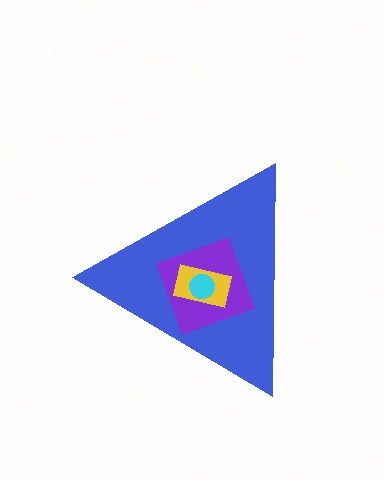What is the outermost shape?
The blue triangle.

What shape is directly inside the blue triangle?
The purple diamond.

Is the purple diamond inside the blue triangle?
Yes.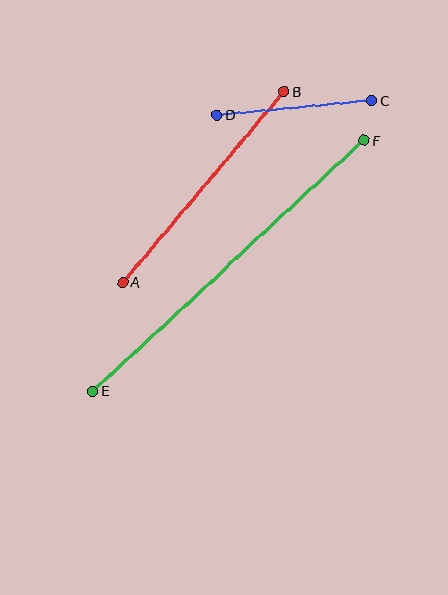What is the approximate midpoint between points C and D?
The midpoint is at approximately (294, 108) pixels.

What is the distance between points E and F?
The distance is approximately 370 pixels.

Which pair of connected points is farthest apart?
Points E and F are farthest apart.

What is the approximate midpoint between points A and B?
The midpoint is at approximately (203, 187) pixels.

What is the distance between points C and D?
The distance is approximately 155 pixels.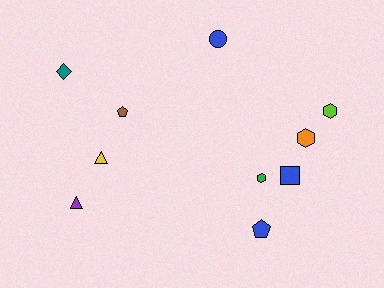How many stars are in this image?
There are no stars.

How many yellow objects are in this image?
There is 1 yellow object.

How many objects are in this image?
There are 10 objects.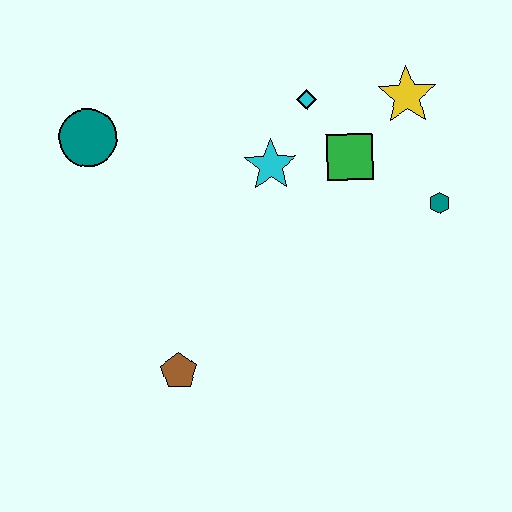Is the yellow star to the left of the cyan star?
No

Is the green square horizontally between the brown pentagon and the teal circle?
No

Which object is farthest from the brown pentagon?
The yellow star is farthest from the brown pentagon.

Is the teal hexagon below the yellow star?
Yes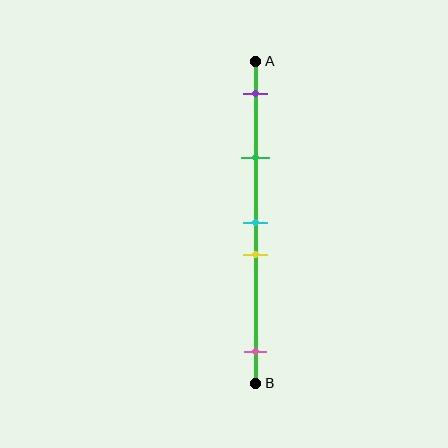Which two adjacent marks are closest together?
The cyan and yellow marks are the closest adjacent pair.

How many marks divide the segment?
There are 5 marks dividing the segment.